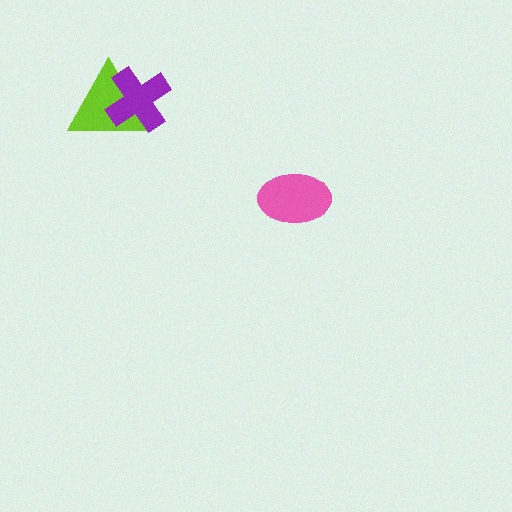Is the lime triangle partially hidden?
Yes, it is partially covered by another shape.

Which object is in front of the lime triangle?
The purple cross is in front of the lime triangle.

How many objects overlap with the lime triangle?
1 object overlaps with the lime triangle.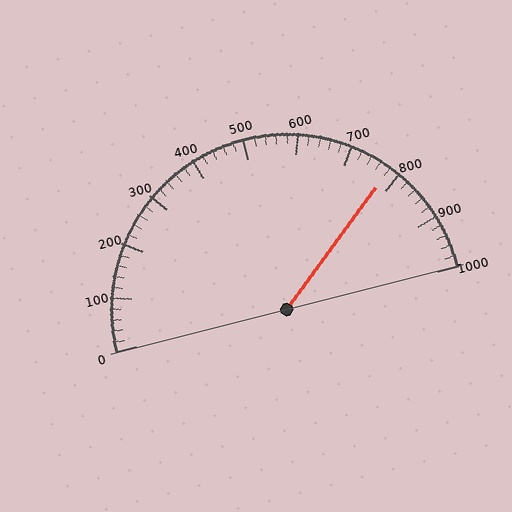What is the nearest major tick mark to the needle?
The nearest major tick mark is 800.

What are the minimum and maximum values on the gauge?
The gauge ranges from 0 to 1000.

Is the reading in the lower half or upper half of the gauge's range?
The reading is in the upper half of the range (0 to 1000).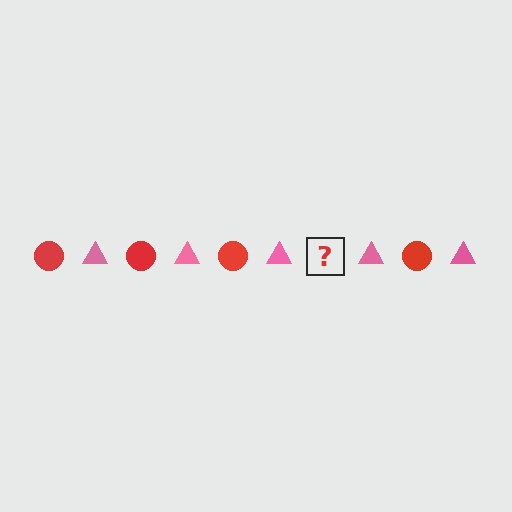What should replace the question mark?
The question mark should be replaced with a red circle.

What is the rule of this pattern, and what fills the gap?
The rule is that the pattern alternates between red circle and pink triangle. The gap should be filled with a red circle.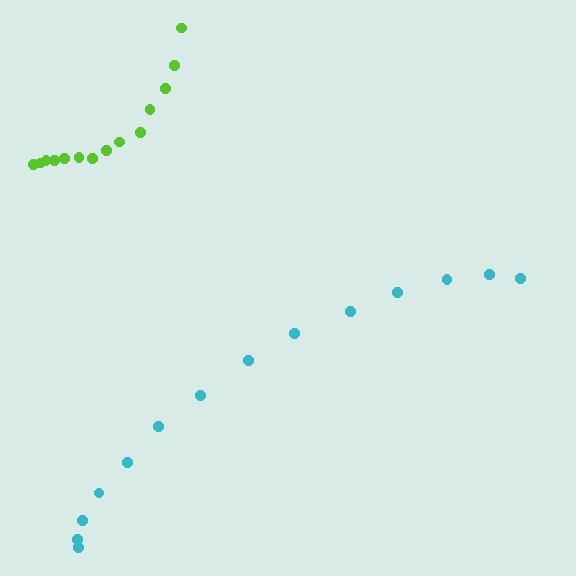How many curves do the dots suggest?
There are 2 distinct paths.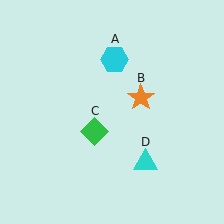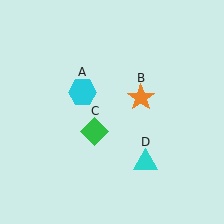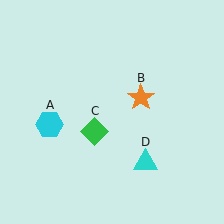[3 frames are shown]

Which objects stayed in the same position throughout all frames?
Orange star (object B) and green diamond (object C) and cyan triangle (object D) remained stationary.